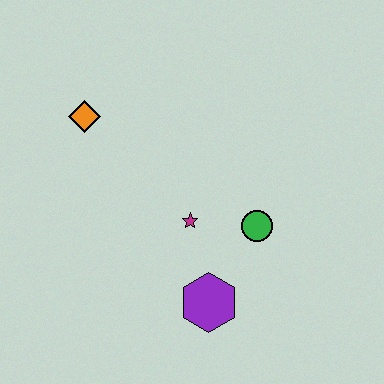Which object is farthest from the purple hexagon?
The orange diamond is farthest from the purple hexagon.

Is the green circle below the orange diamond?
Yes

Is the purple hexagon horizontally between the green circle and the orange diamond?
Yes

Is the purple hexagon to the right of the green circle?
No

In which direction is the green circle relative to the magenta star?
The green circle is to the right of the magenta star.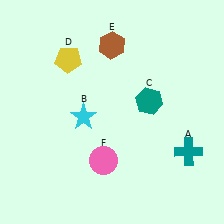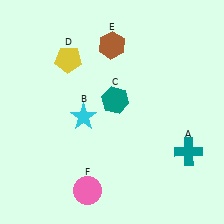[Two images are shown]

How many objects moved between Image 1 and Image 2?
2 objects moved between the two images.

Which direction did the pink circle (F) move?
The pink circle (F) moved down.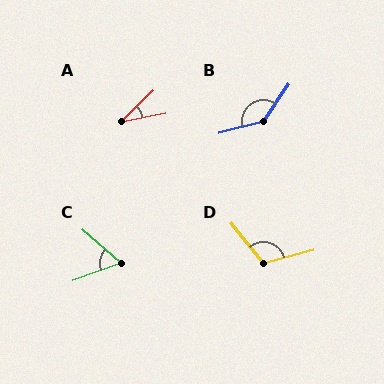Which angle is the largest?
B, at approximately 138 degrees.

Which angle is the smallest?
A, at approximately 34 degrees.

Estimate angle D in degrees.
Approximately 114 degrees.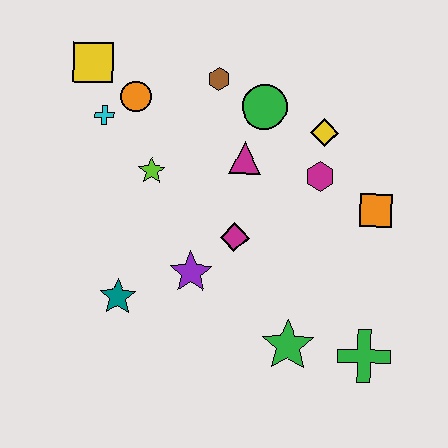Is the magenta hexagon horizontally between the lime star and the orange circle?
No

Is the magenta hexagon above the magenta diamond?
Yes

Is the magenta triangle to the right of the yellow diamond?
No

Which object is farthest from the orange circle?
The green cross is farthest from the orange circle.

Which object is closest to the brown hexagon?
The green circle is closest to the brown hexagon.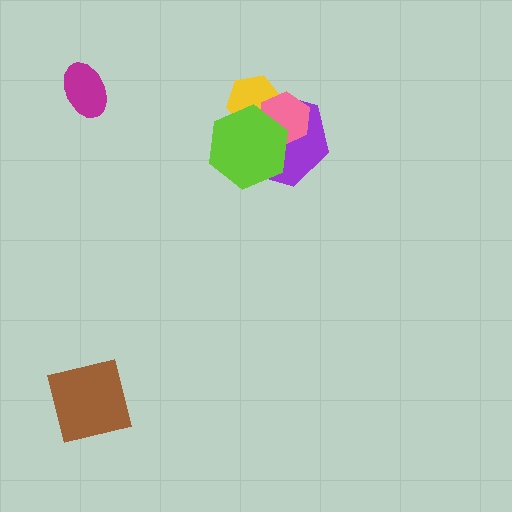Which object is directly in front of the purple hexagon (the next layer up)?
The yellow hexagon is directly in front of the purple hexagon.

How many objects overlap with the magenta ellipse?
0 objects overlap with the magenta ellipse.